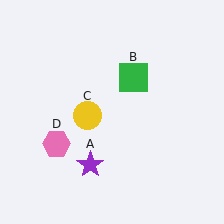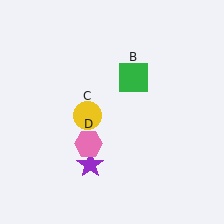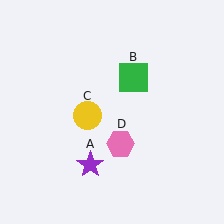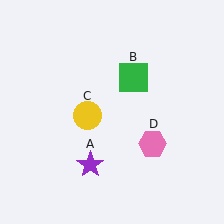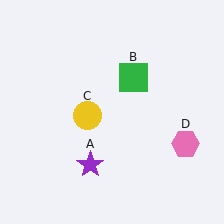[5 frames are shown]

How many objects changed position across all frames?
1 object changed position: pink hexagon (object D).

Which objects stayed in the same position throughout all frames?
Purple star (object A) and green square (object B) and yellow circle (object C) remained stationary.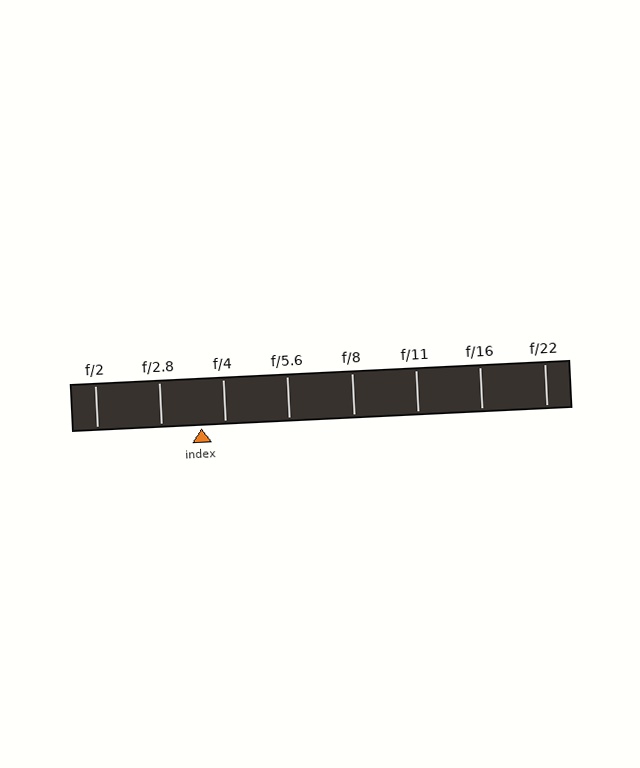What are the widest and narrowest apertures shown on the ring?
The widest aperture shown is f/2 and the narrowest is f/22.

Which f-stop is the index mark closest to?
The index mark is closest to f/4.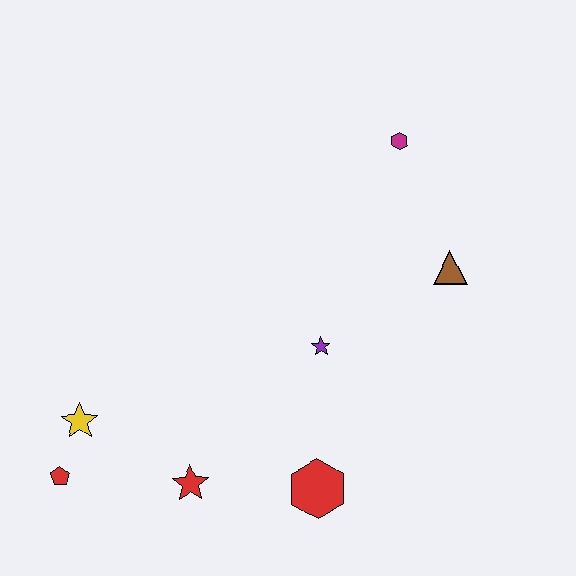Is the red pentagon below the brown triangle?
Yes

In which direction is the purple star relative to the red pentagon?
The purple star is to the right of the red pentagon.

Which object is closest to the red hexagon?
The red star is closest to the red hexagon.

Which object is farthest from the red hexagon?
The magenta hexagon is farthest from the red hexagon.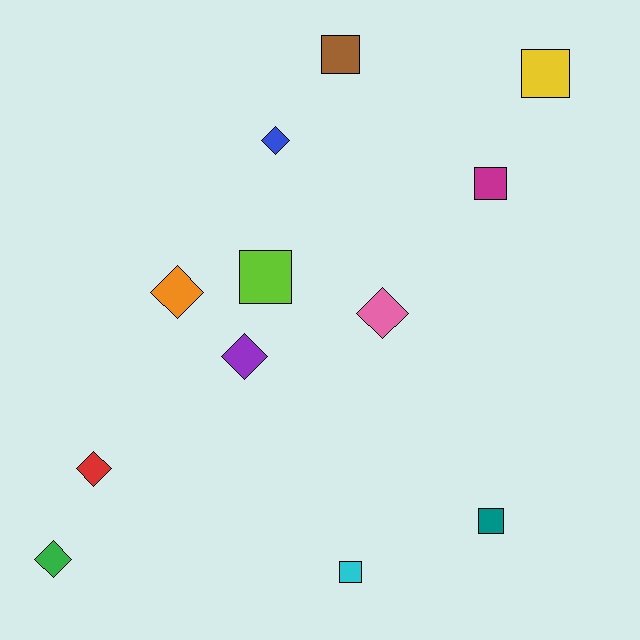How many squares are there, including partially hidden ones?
There are 6 squares.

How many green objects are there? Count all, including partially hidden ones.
There is 1 green object.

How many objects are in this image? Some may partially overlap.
There are 12 objects.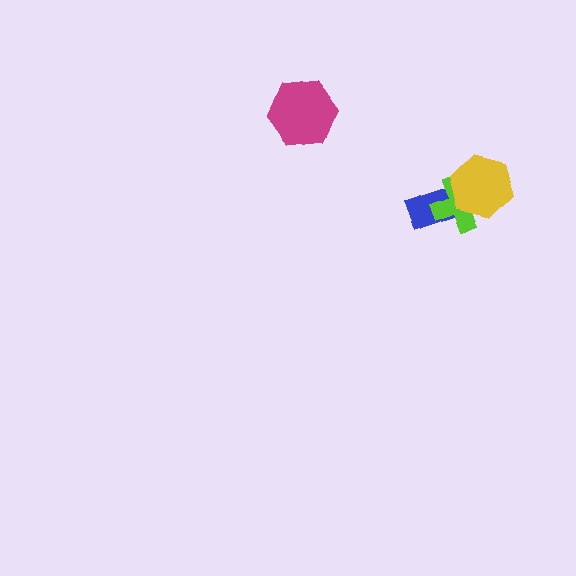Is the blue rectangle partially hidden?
Yes, it is partially covered by another shape.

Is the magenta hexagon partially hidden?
No, no other shape covers it.